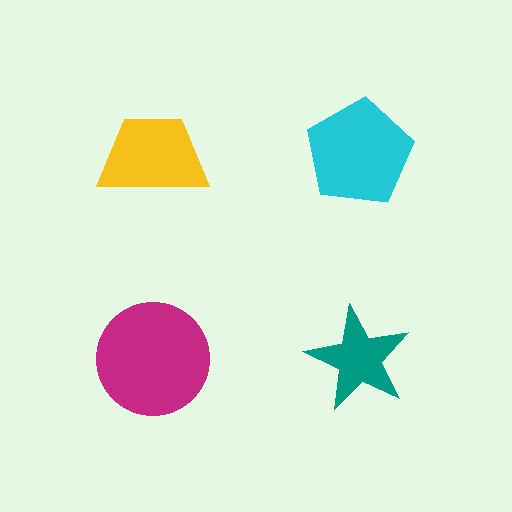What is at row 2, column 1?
A magenta circle.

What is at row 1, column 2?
A cyan pentagon.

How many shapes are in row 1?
2 shapes.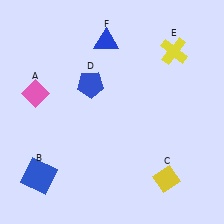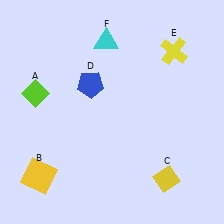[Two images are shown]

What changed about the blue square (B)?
In Image 1, B is blue. In Image 2, it changed to yellow.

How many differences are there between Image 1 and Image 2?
There are 3 differences between the two images.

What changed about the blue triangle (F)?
In Image 1, F is blue. In Image 2, it changed to cyan.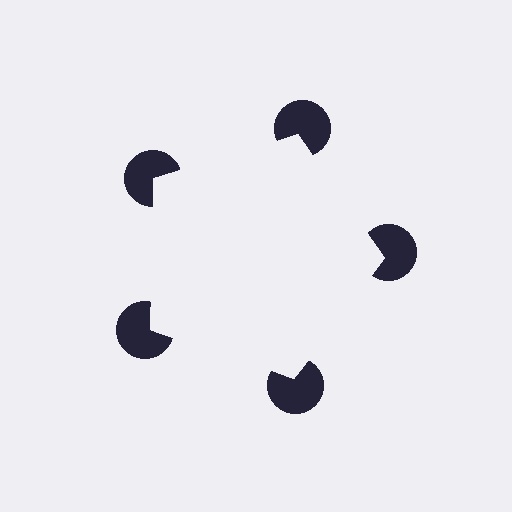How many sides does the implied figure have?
5 sides.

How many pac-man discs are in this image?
There are 5 — one at each vertex of the illusory pentagon.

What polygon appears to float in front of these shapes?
An illusory pentagon — its edges are inferred from the aligned wedge cuts in the pac-man discs, not physically drawn.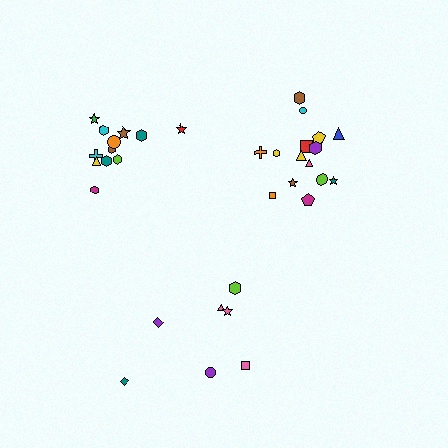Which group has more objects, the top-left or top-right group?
The top-right group.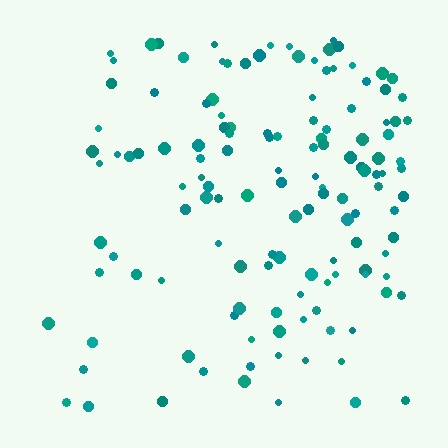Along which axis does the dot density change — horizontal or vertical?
Horizontal.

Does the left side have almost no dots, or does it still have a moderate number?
Still a moderate number, just noticeably fewer than the right.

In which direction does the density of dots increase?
From left to right, with the right side densest.